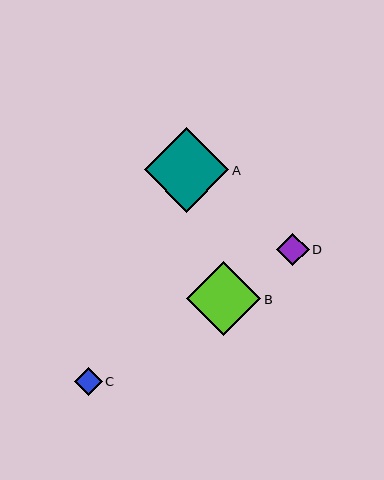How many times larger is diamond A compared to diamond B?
Diamond A is approximately 1.1 times the size of diamond B.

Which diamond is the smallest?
Diamond C is the smallest with a size of approximately 28 pixels.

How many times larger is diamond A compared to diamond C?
Diamond A is approximately 3.0 times the size of diamond C.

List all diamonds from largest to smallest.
From largest to smallest: A, B, D, C.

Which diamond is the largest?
Diamond A is the largest with a size of approximately 85 pixels.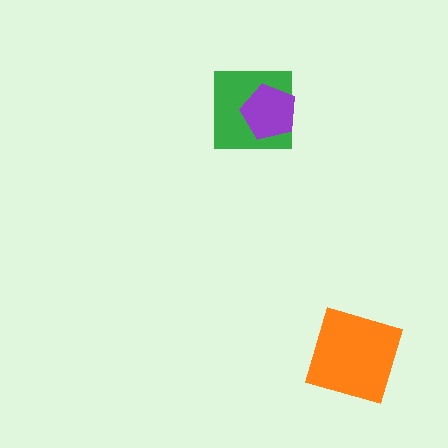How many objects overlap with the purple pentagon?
1 object overlaps with the purple pentagon.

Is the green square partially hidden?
Yes, it is partially covered by another shape.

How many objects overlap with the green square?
1 object overlaps with the green square.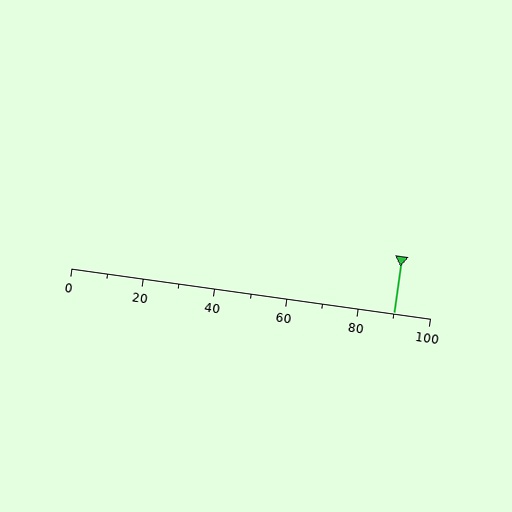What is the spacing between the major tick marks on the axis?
The major ticks are spaced 20 apart.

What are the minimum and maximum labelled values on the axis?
The axis runs from 0 to 100.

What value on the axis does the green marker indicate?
The marker indicates approximately 90.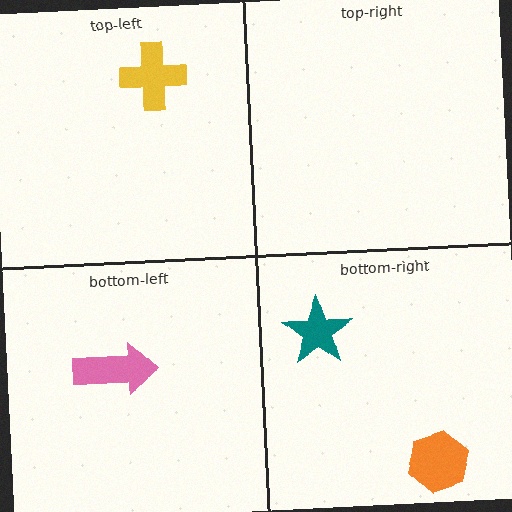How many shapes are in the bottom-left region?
1.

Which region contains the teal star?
The bottom-right region.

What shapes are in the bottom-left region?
The pink arrow.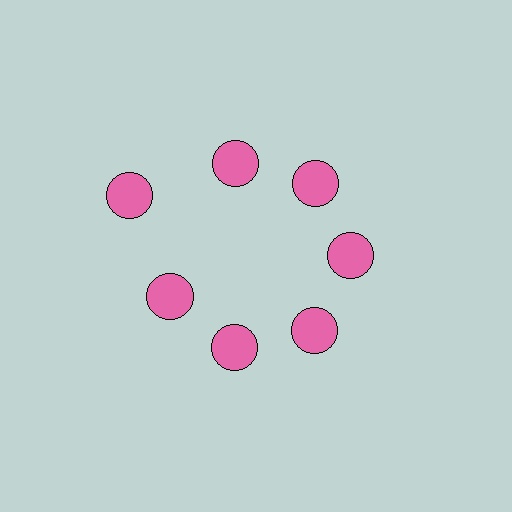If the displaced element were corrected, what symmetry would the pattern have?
It would have 7-fold rotational symmetry — the pattern would map onto itself every 51 degrees.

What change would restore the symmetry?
The symmetry would be restored by moving it inward, back onto the ring so that all 7 circles sit at equal angles and equal distance from the center.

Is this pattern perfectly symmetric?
No. The 7 pink circles are arranged in a ring, but one element near the 10 o'clock position is pushed outward from the center, breaking the 7-fold rotational symmetry.